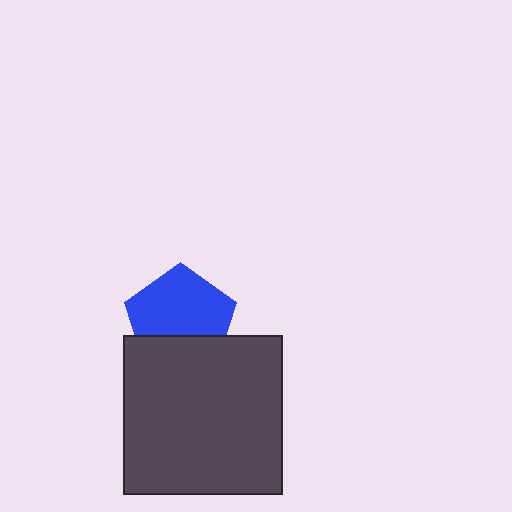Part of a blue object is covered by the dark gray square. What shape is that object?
It is a pentagon.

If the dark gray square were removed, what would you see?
You would see the complete blue pentagon.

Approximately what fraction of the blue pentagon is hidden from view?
Roughly 33% of the blue pentagon is hidden behind the dark gray square.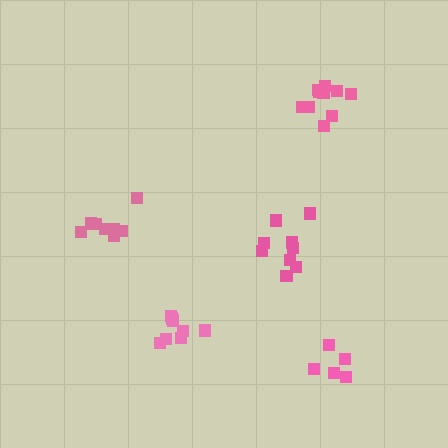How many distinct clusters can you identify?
There are 5 distinct clusters.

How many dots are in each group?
Group 1: 9 dots, Group 2: 11 dots, Group 3: 5 dots, Group 4: 8 dots, Group 5: 8 dots (41 total).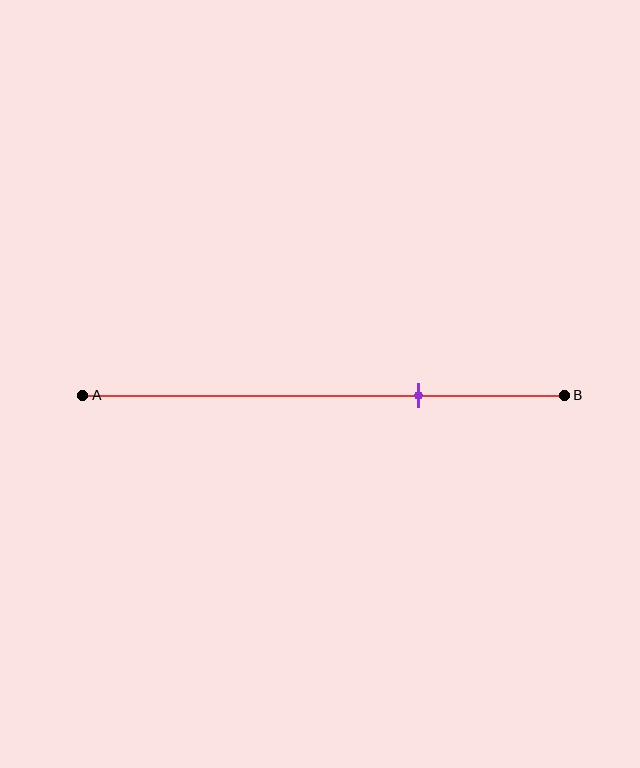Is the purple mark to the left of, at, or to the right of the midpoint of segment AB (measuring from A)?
The purple mark is to the right of the midpoint of segment AB.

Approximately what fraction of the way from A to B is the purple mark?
The purple mark is approximately 70% of the way from A to B.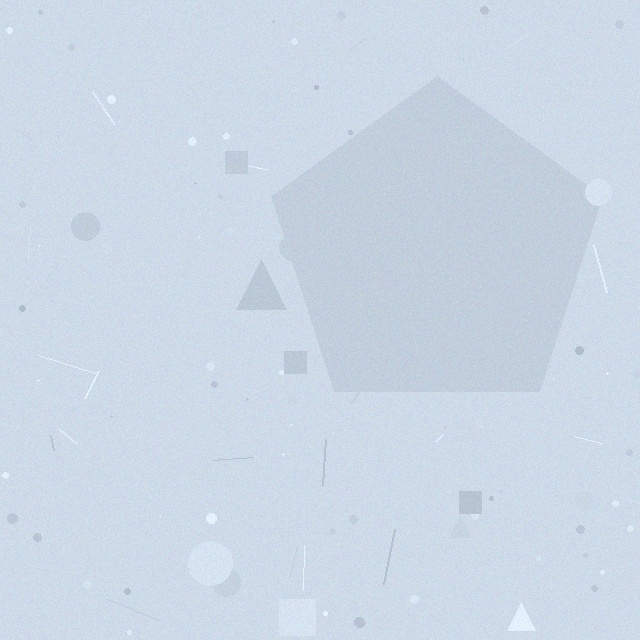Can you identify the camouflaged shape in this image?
The camouflaged shape is a pentagon.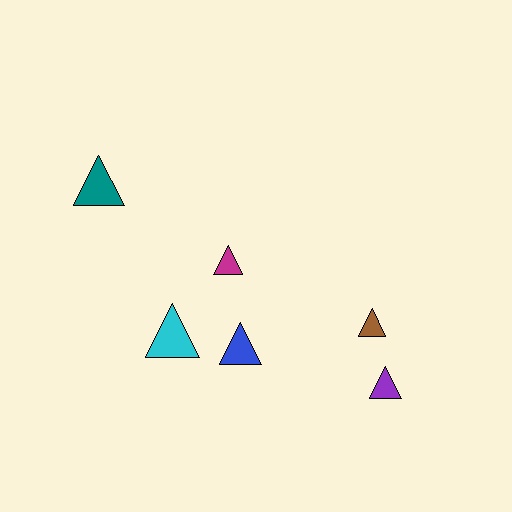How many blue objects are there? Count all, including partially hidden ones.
There is 1 blue object.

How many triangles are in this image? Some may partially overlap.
There are 6 triangles.